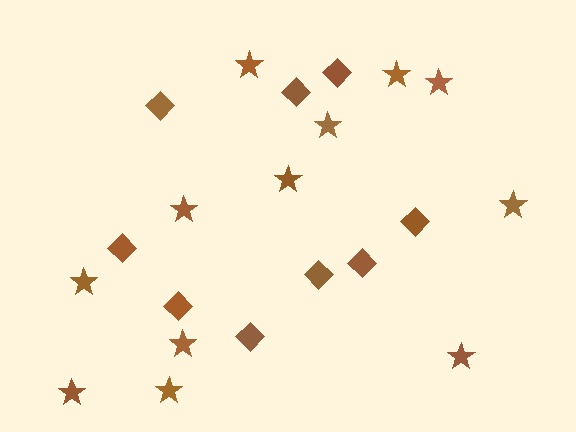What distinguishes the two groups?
There are 2 groups: one group of diamonds (9) and one group of stars (12).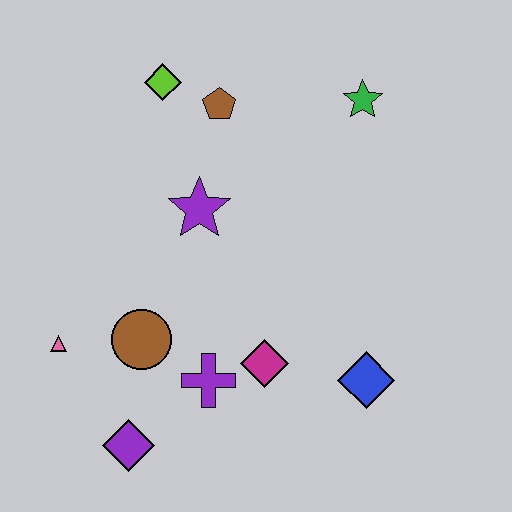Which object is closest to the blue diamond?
The magenta diamond is closest to the blue diamond.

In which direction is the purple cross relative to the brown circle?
The purple cross is to the right of the brown circle.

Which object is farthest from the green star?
The purple diamond is farthest from the green star.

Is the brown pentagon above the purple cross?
Yes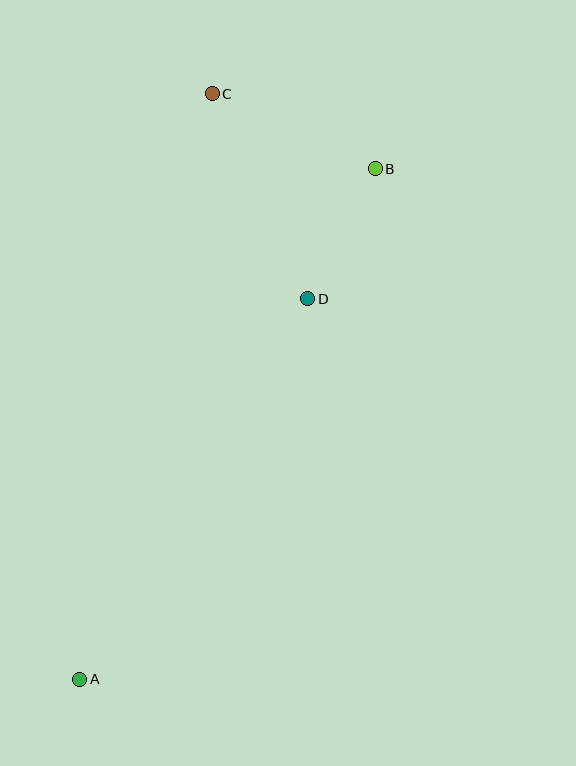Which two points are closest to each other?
Points B and D are closest to each other.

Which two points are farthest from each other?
Points A and C are farthest from each other.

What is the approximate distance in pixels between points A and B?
The distance between A and B is approximately 590 pixels.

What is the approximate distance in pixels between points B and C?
The distance between B and C is approximately 180 pixels.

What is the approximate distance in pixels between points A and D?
The distance between A and D is approximately 443 pixels.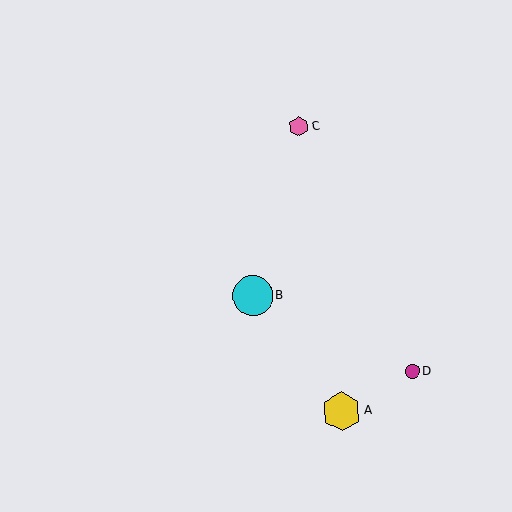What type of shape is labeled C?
Shape C is a pink hexagon.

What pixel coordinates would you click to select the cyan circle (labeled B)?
Click at (253, 296) to select the cyan circle B.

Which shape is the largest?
The cyan circle (labeled B) is the largest.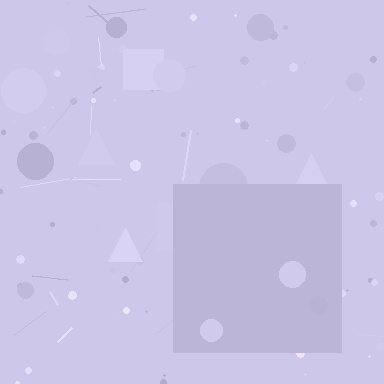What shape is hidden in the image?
A square is hidden in the image.